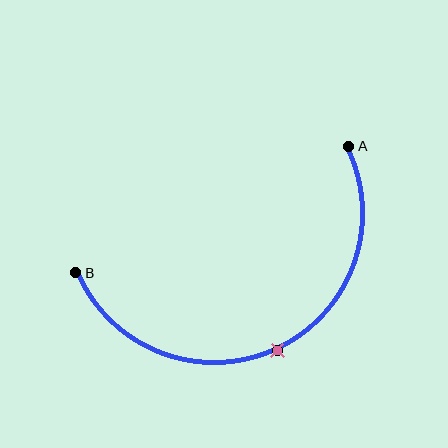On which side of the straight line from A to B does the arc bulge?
The arc bulges below the straight line connecting A and B.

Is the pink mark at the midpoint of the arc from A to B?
Yes. The pink mark lies on the arc at equal arc-length from both A and B — it is the arc midpoint.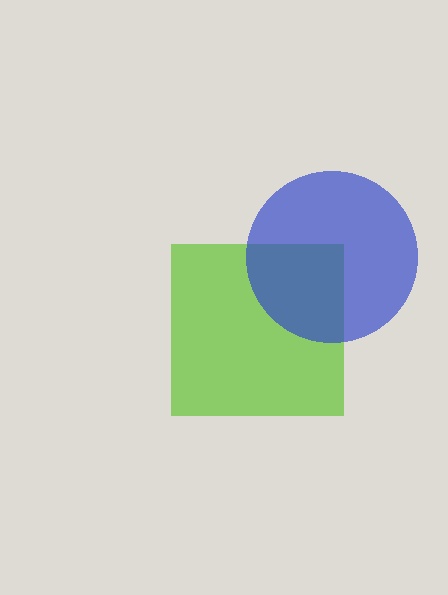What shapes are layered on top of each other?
The layered shapes are: a lime square, a blue circle.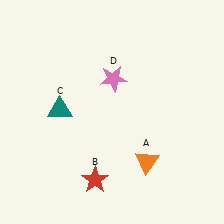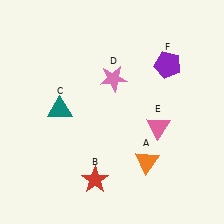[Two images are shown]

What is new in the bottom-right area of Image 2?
A pink triangle (E) was added in the bottom-right area of Image 2.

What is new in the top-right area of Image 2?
A purple pentagon (F) was added in the top-right area of Image 2.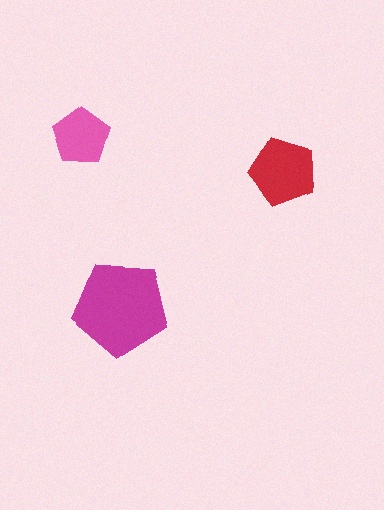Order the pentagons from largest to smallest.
the magenta one, the red one, the pink one.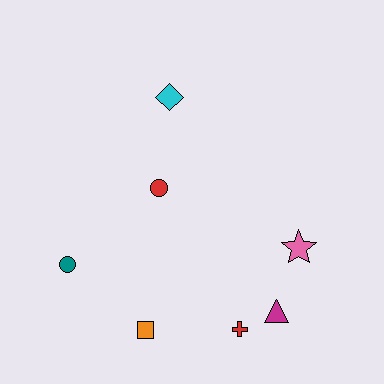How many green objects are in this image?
There are no green objects.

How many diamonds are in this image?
There is 1 diamond.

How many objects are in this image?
There are 7 objects.